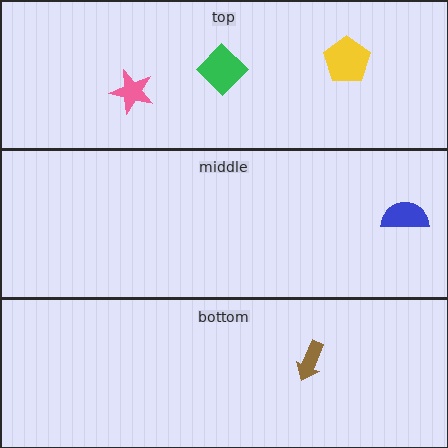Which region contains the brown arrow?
The bottom region.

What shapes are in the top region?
The green diamond, the yellow pentagon, the pink star.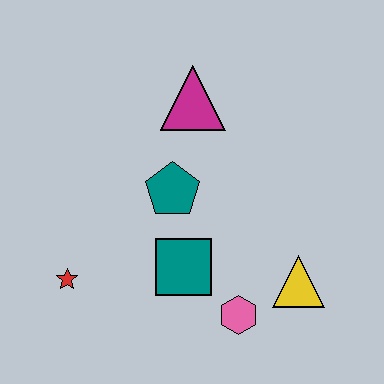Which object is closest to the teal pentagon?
The teal square is closest to the teal pentagon.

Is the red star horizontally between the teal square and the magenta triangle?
No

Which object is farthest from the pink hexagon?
The magenta triangle is farthest from the pink hexagon.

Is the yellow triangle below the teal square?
Yes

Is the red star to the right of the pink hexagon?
No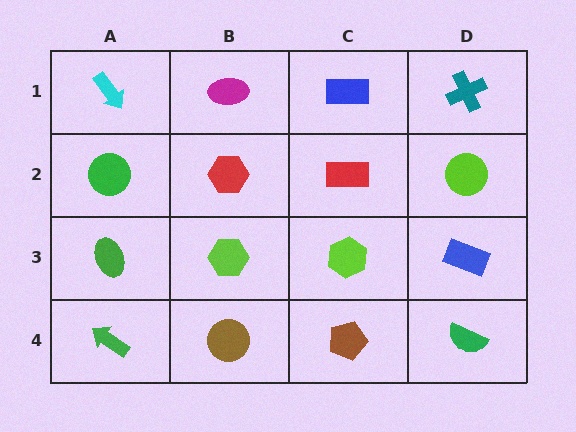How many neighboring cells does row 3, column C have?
4.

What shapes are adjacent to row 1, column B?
A red hexagon (row 2, column B), a cyan arrow (row 1, column A), a blue rectangle (row 1, column C).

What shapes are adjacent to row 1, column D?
A lime circle (row 2, column D), a blue rectangle (row 1, column C).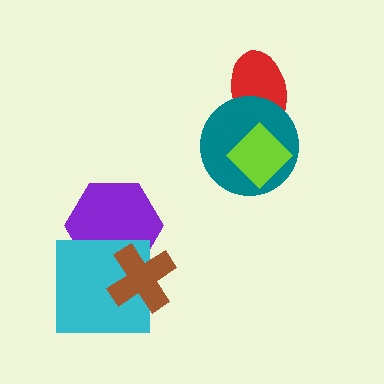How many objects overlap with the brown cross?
2 objects overlap with the brown cross.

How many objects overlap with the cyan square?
2 objects overlap with the cyan square.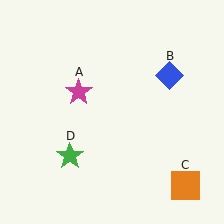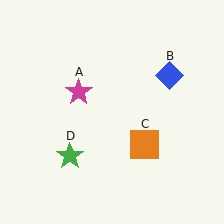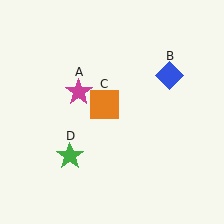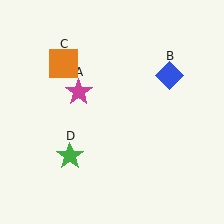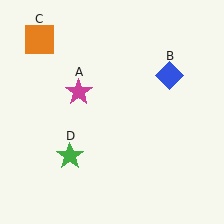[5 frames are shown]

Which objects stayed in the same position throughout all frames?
Magenta star (object A) and blue diamond (object B) and green star (object D) remained stationary.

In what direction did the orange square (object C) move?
The orange square (object C) moved up and to the left.